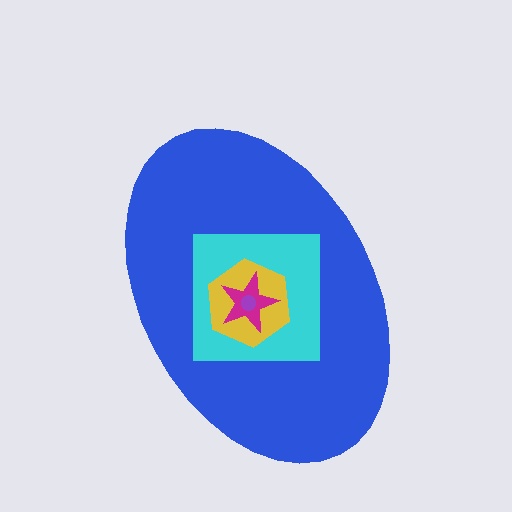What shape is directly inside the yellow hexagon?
The magenta star.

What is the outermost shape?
The blue ellipse.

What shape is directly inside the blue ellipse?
The cyan square.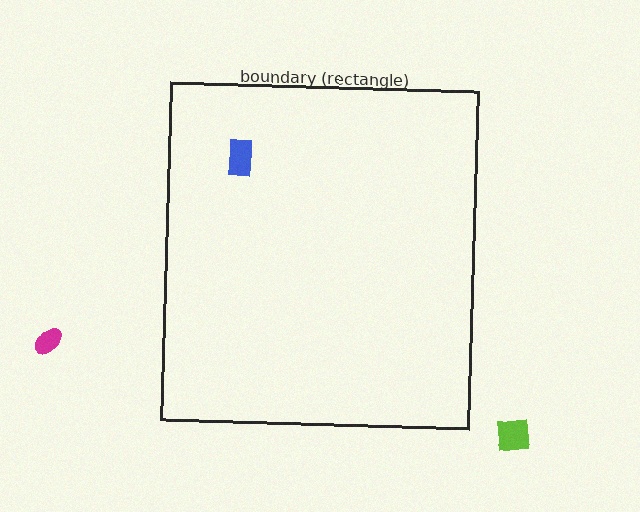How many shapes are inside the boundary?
1 inside, 2 outside.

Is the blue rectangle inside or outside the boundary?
Inside.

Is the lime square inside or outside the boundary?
Outside.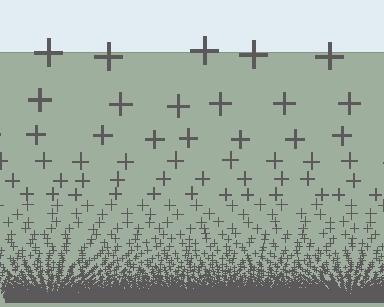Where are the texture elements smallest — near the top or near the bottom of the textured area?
Near the bottom.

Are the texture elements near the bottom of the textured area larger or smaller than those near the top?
Smaller. The gradient is inverted — elements near the bottom are smaller and denser.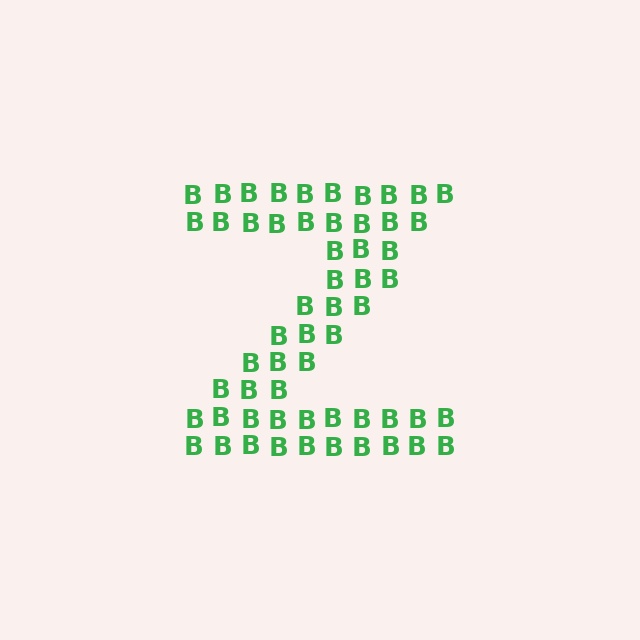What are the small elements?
The small elements are letter B's.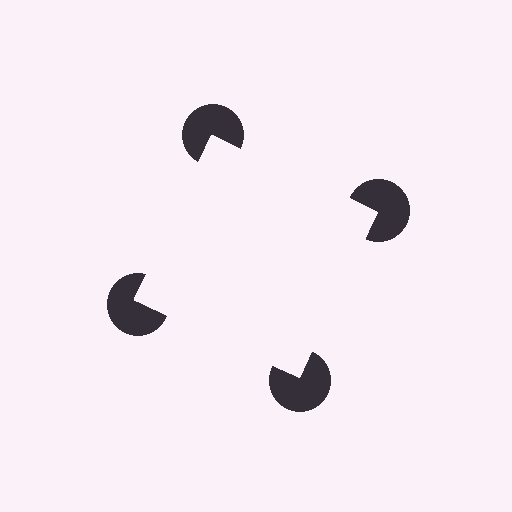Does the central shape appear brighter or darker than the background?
It typically appears slightly brighter than the background, even though no actual brightness change is drawn.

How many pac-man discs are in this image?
There are 4 — one at each vertex of the illusory square.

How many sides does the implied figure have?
4 sides.